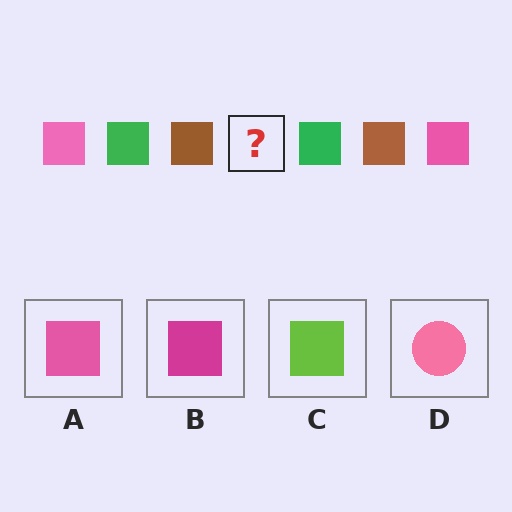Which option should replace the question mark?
Option A.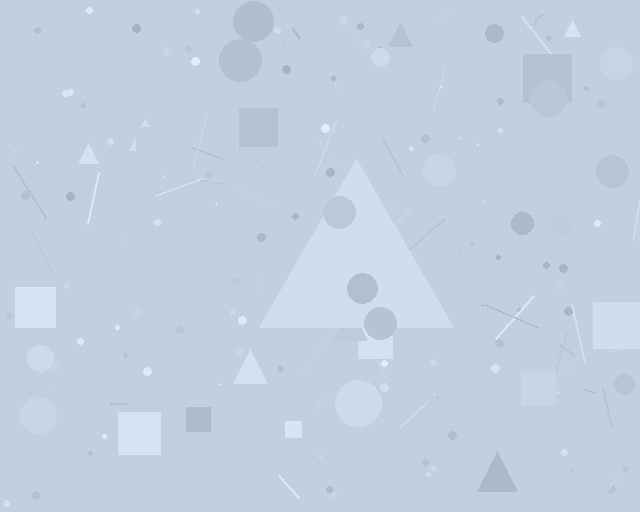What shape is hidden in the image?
A triangle is hidden in the image.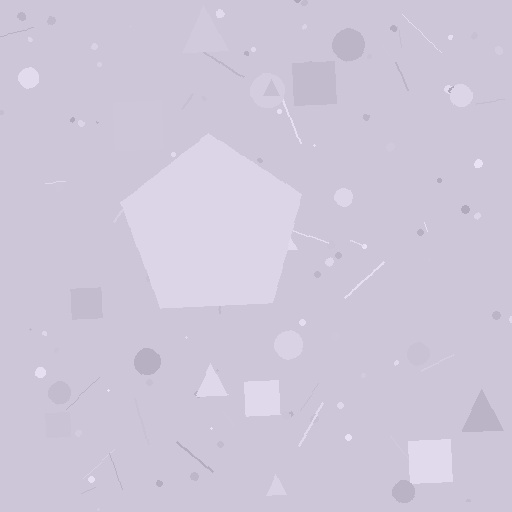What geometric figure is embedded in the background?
A pentagon is embedded in the background.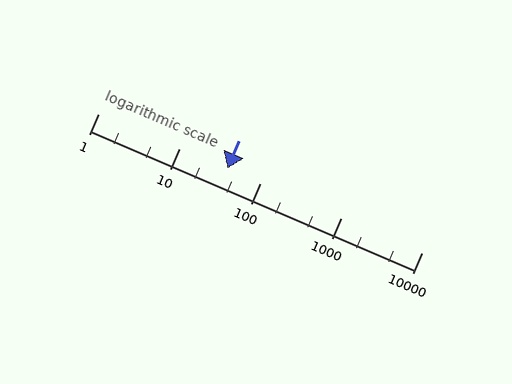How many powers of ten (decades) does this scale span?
The scale spans 4 decades, from 1 to 10000.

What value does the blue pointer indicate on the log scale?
The pointer indicates approximately 40.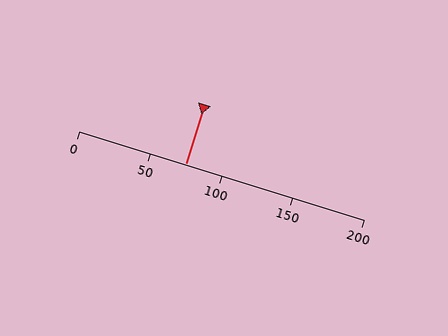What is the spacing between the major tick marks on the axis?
The major ticks are spaced 50 apart.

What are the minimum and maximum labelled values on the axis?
The axis runs from 0 to 200.